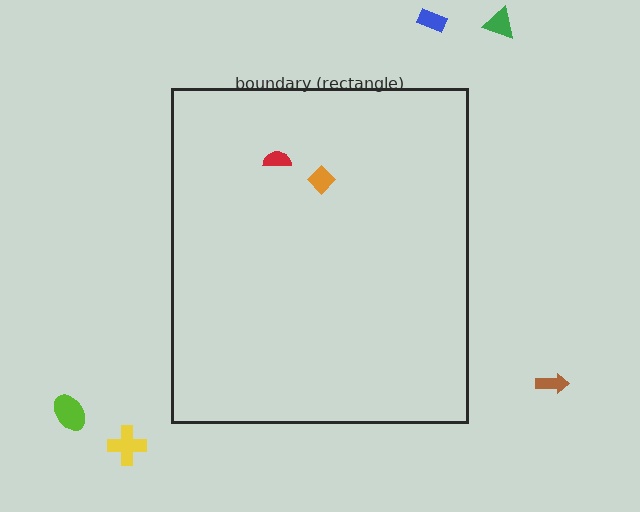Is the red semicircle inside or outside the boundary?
Inside.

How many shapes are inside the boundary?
2 inside, 5 outside.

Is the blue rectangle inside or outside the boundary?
Outside.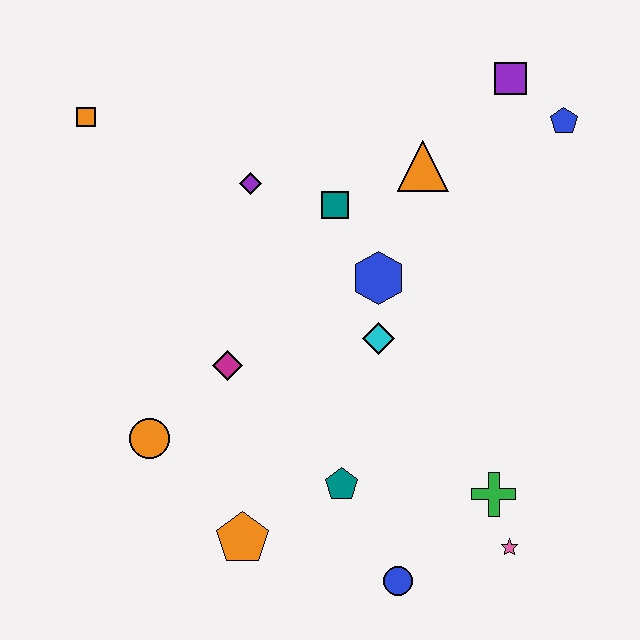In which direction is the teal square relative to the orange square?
The teal square is to the right of the orange square.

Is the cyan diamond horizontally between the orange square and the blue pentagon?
Yes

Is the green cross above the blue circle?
Yes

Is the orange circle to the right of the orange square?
Yes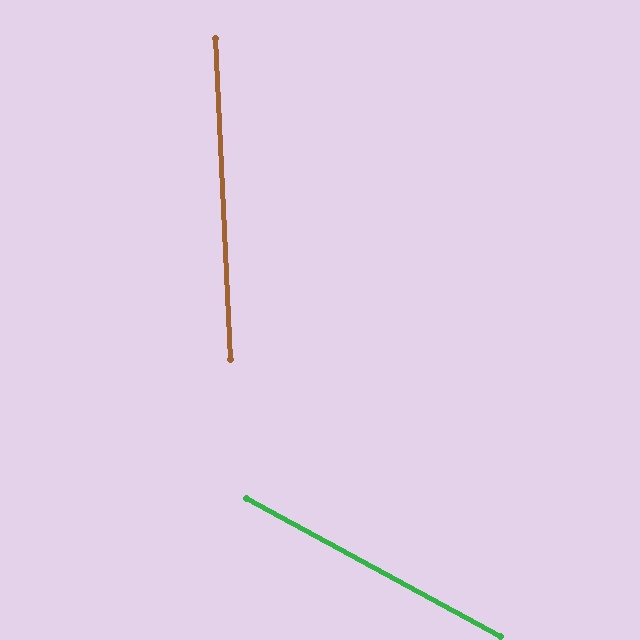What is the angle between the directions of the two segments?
Approximately 59 degrees.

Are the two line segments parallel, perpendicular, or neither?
Neither parallel nor perpendicular — they differ by about 59°.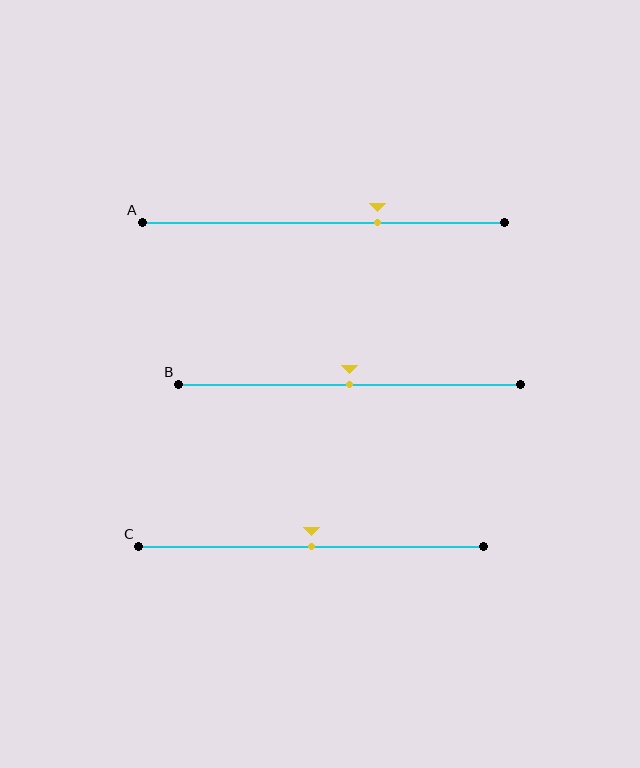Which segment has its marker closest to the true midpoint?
Segment B has its marker closest to the true midpoint.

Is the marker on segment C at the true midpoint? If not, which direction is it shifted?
Yes, the marker on segment C is at the true midpoint.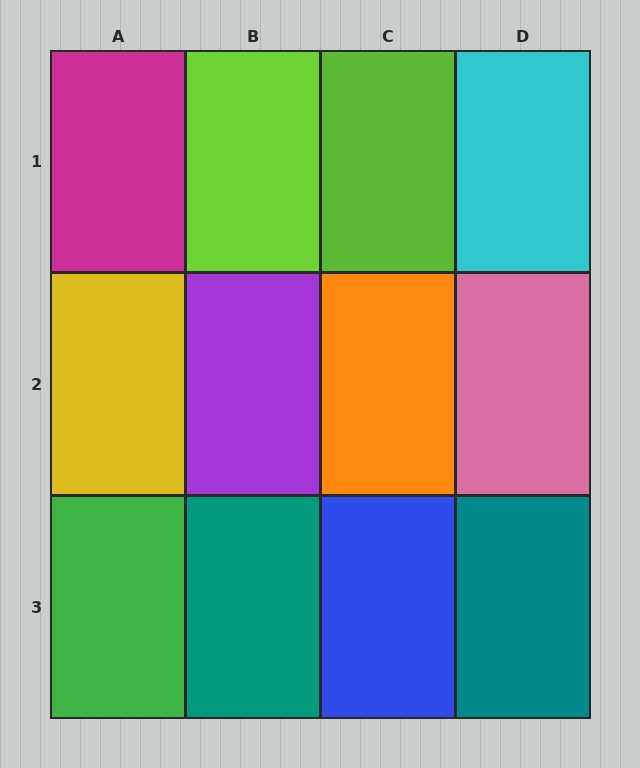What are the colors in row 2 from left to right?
Yellow, purple, orange, pink.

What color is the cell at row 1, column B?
Lime.